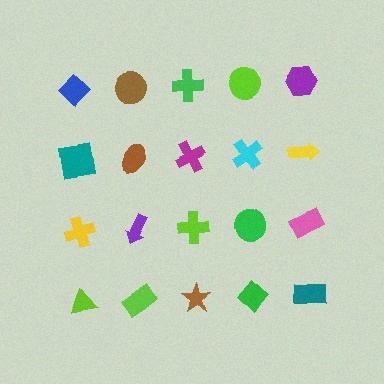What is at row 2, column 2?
A brown ellipse.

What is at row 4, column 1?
A lime triangle.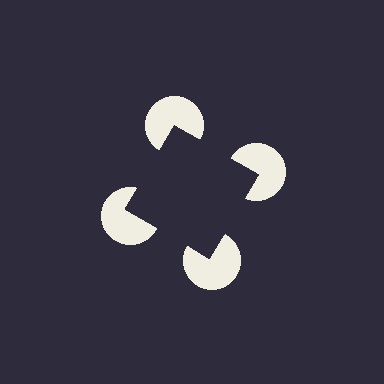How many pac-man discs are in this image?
There are 4 — one at each vertex of the illusory square.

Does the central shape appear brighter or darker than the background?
It typically appears slightly darker than the background, even though no actual brightness change is drawn.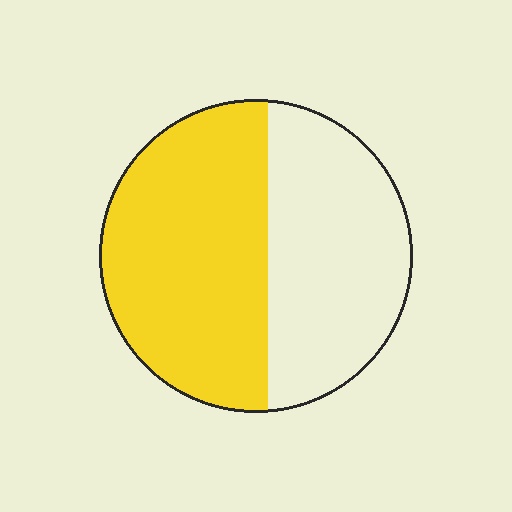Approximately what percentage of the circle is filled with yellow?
Approximately 55%.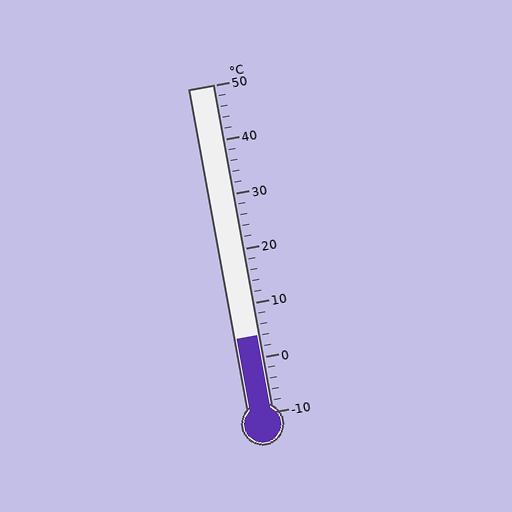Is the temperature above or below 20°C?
The temperature is below 20°C.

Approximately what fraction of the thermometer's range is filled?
The thermometer is filled to approximately 25% of its range.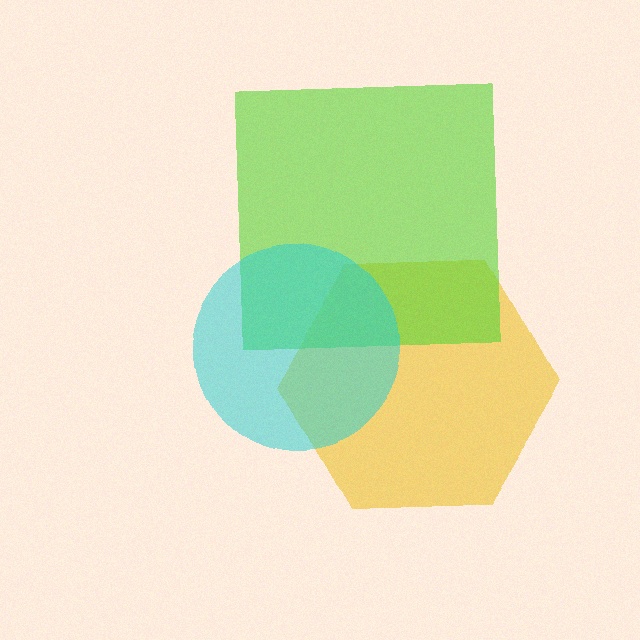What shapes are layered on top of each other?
The layered shapes are: a yellow hexagon, a lime square, a cyan circle.